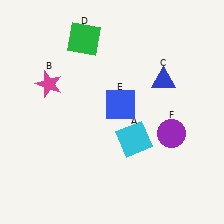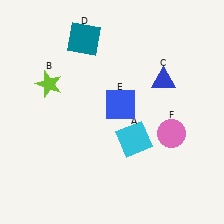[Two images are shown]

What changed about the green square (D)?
In Image 1, D is green. In Image 2, it changed to teal.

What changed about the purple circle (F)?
In Image 1, F is purple. In Image 2, it changed to pink.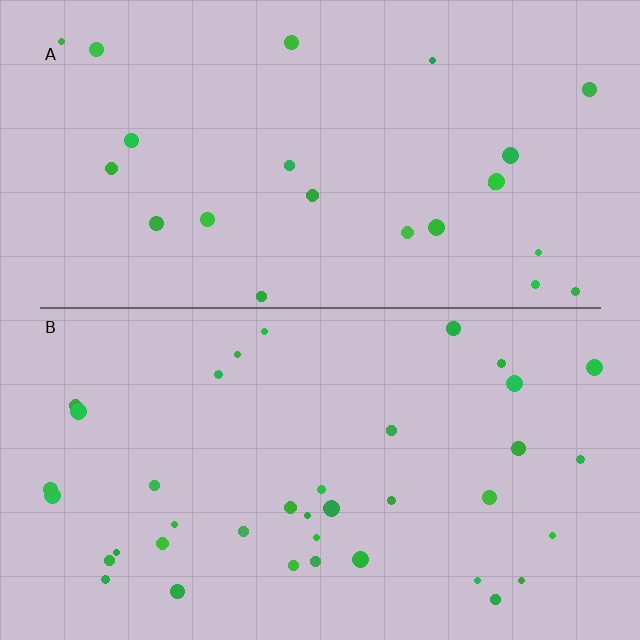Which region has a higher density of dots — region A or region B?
B (the bottom).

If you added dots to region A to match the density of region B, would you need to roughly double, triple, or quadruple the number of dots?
Approximately double.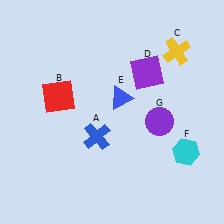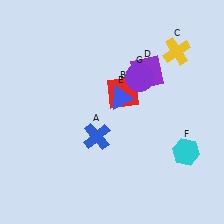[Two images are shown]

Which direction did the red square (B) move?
The red square (B) moved right.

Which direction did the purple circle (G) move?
The purple circle (G) moved up.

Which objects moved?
The objects that moved are: the red square (B), the purple circle (G).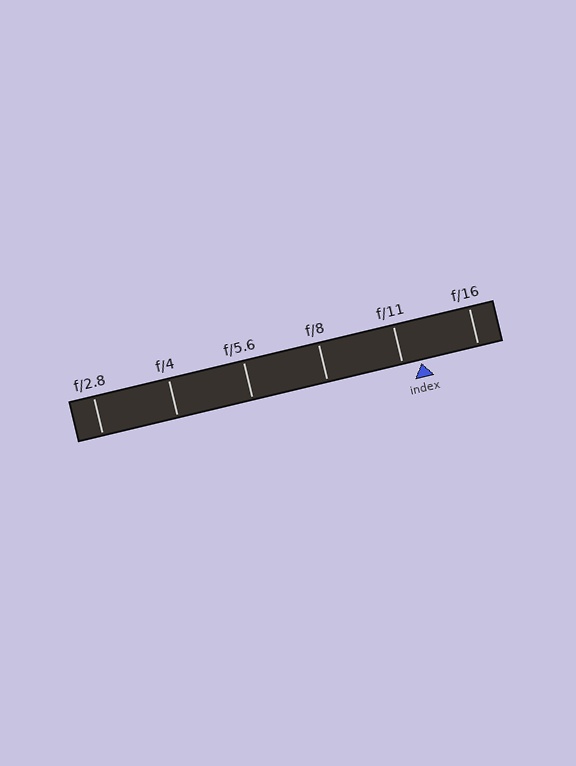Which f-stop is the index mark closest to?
The index mark is closest to f/11.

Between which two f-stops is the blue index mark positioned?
The index mark is between f/11 and f/16.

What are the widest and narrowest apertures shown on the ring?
The widest aperture shown is f/2.8 and the narrowest is f/16.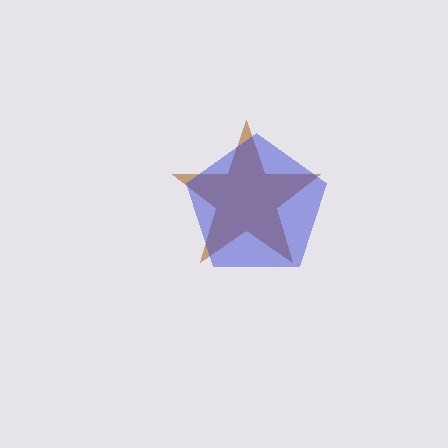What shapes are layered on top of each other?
The layered shapes are: a brown star, a blue pentagon.